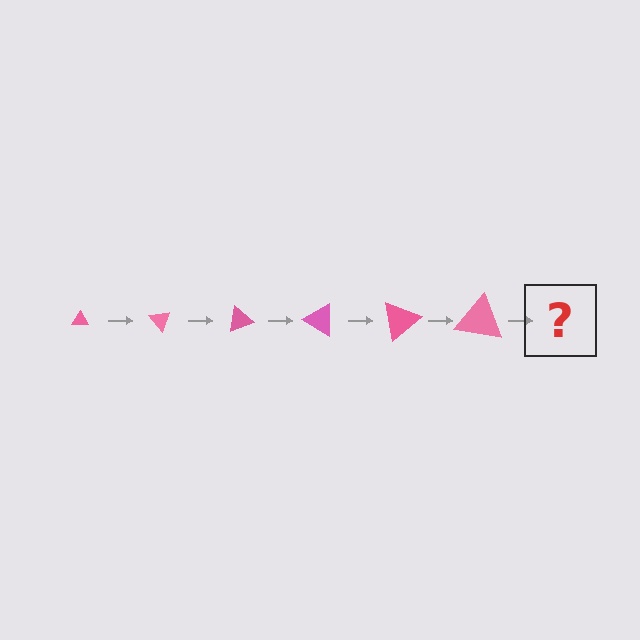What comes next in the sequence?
The next element should be a triangle, larger than the previous one and rotated 300 degrees from the start.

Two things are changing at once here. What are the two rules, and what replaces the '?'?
The two rules are that the triangle grows larger each step and it rotates 50 degrees each step. The '?' should be a triangle, larger than the previous one and rotated 300 degrees from the start.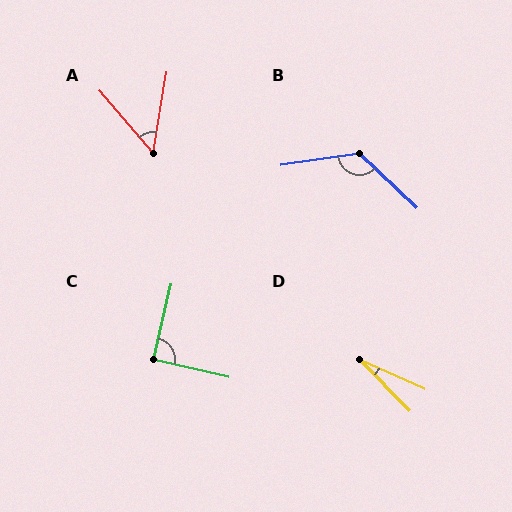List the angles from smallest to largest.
D (22°), A (50°), C (90°), B (128°).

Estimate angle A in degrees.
Approximately 50 degrees.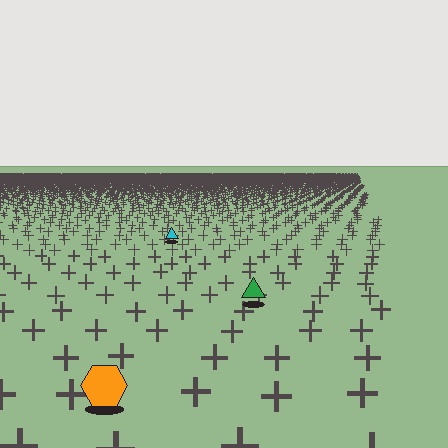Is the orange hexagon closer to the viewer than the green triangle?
Yes. The orange hexagon is closer — you can tell from the texture gradient: the ground texture is coarser near it.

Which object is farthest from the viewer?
The cyan triangle is farthest from the viewer. It appears smaller and the ground texture around it is denser.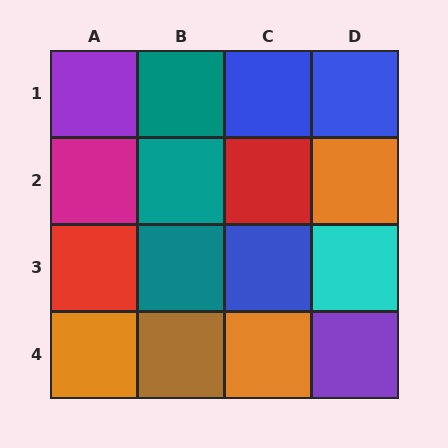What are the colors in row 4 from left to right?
Orange, brown, orange, purple.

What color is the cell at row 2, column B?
Teal.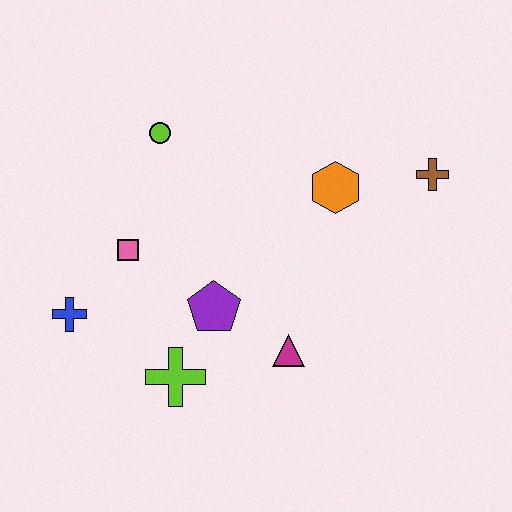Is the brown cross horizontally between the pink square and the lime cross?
No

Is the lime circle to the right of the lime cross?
No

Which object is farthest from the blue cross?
The brown cross is farthest from the blue cross.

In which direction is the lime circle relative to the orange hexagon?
The lime circle is to the left of the orange hexagon.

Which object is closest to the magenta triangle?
The purple pentagon is closest to the magenta triangle.